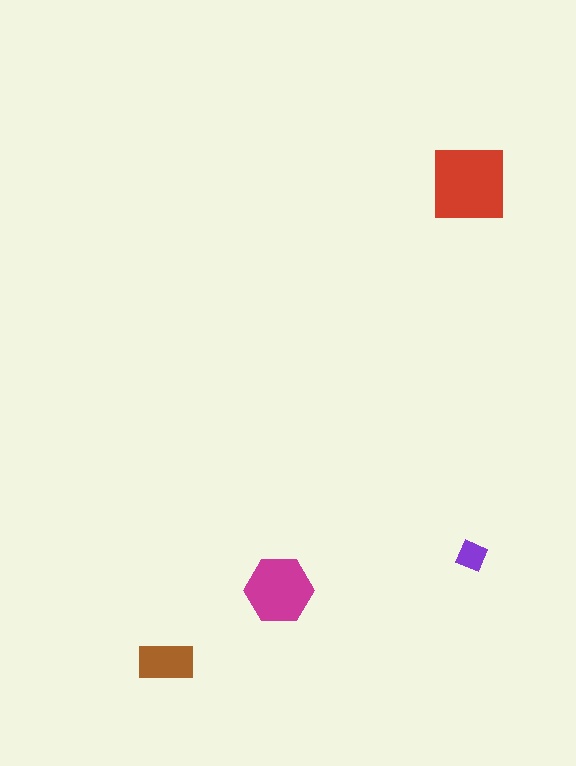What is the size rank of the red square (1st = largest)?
1st.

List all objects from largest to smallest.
The red square, the magenta hexagon, the brown rectangle, the purple diamond.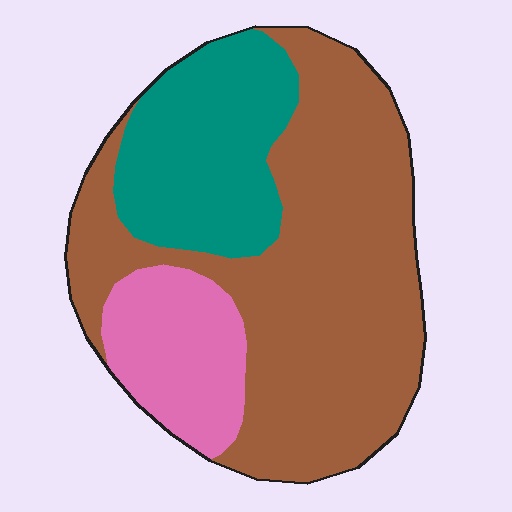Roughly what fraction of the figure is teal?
Teal takes up about one quarter (1/4) of the figure.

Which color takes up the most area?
Brown, at roughly 60%.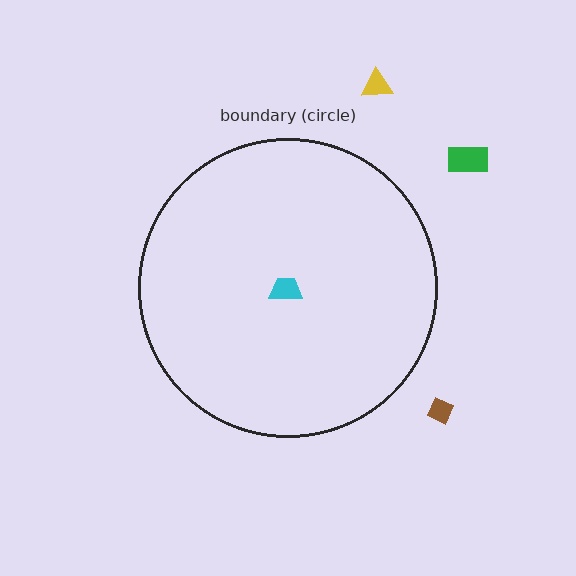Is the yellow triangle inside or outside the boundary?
Outside.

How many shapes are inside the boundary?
1 inside, 3 outside.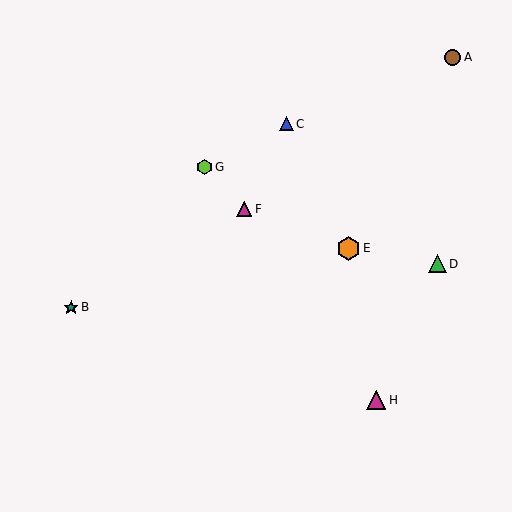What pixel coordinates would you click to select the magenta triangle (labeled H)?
Click at (376, 400) to select the magenta triangle H.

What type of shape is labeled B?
Shape B is a teal star.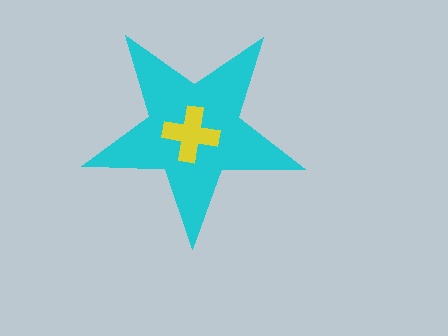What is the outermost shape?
The cyan star.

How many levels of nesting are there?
2.